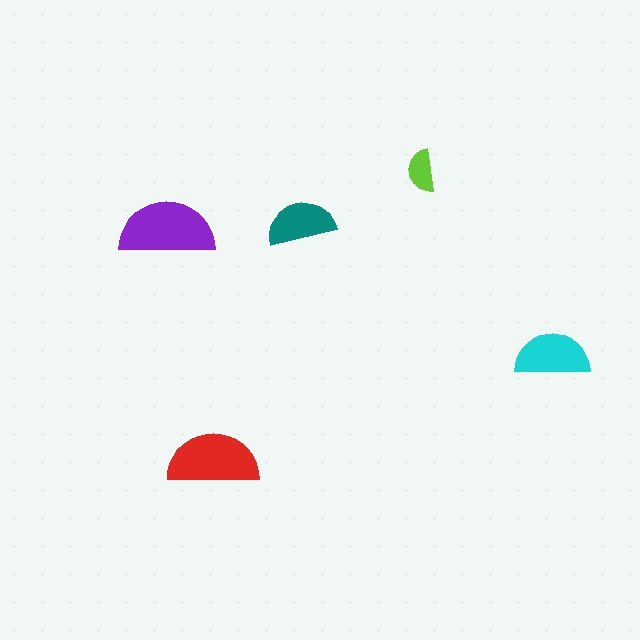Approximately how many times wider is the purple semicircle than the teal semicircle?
About 1.5 times wider.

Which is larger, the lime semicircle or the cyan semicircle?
The cyan one.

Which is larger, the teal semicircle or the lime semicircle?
The teal one.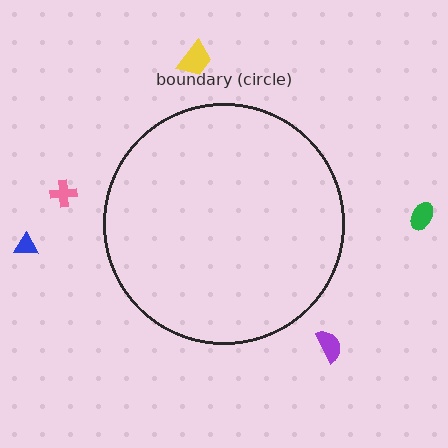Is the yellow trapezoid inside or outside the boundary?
Outside.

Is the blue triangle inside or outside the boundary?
Outside.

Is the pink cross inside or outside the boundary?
Outside.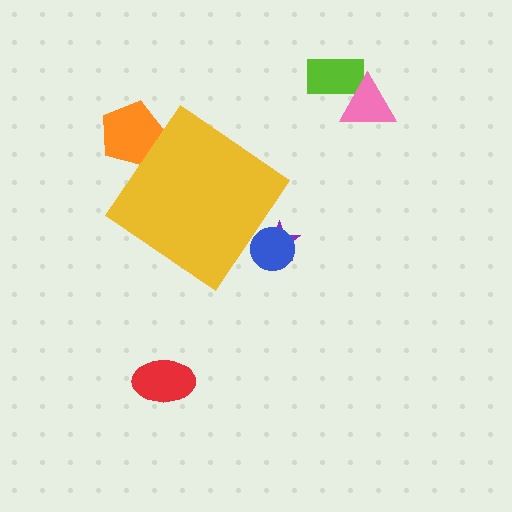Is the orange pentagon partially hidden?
Yes, the orange pentagon is partially hidden behind the yellow diamond.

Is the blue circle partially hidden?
Yes, the blue circle is partially hidden behind the yellow diamond.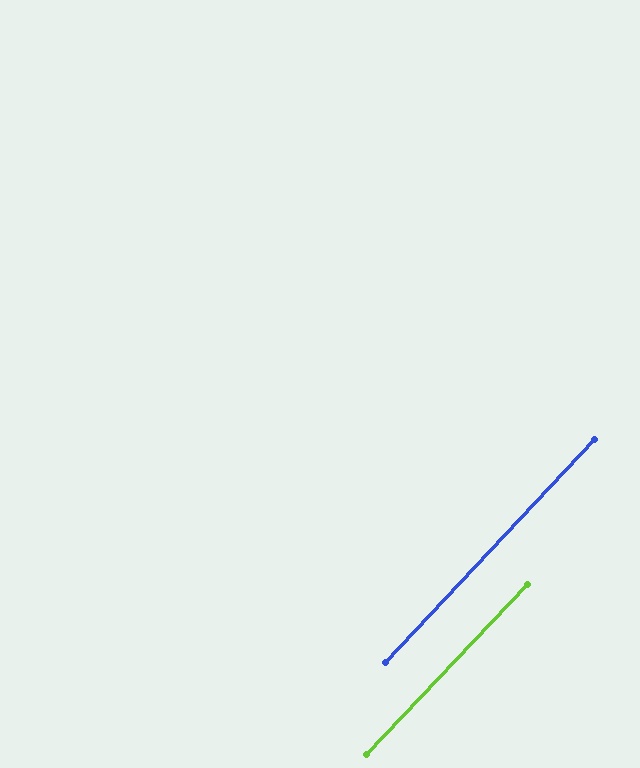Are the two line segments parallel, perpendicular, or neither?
Parallel — their directions differ by only 0.2°.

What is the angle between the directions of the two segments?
Approximately 0 degrees.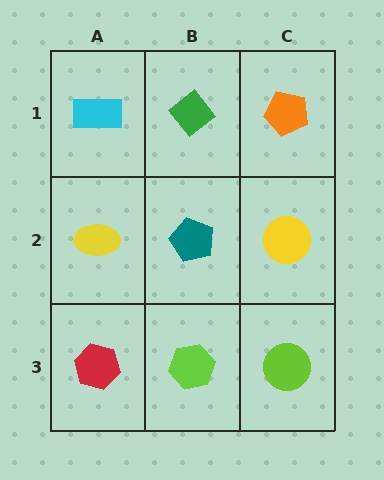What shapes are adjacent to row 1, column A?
A yellow ellipse (row 2, column A), a green diamond (row 1, column B).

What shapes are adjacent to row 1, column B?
A teal pentagon (row 2, column B), a cyan rectangle (row 1, column A), an orange pentagon (row 1, column C).